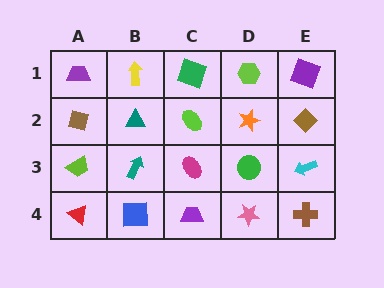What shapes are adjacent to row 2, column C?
A green square (row 1, column C), a magenta ellipse (row 3, column C), a teal triangle (row 2, column B), an orange star (row 2, column D).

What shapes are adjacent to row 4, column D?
A green circle (row 3, column D), a purple trapezoid (row 4, column C), a brown cross (row 4, column E).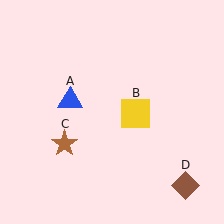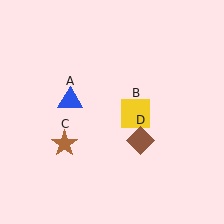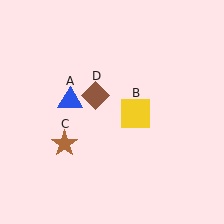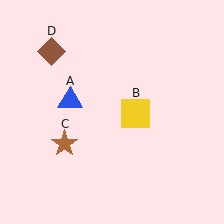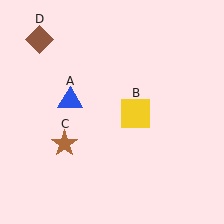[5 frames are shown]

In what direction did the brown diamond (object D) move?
The brown diamond (object D) moved up and to the left.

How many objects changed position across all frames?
1 object changed position: brown diamond (object D).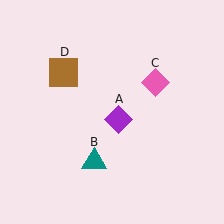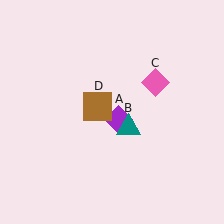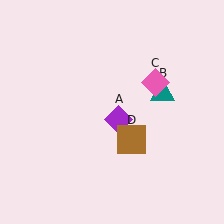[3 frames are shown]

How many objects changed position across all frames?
2 objects changed position: teal triangle (object B), brown square (object D).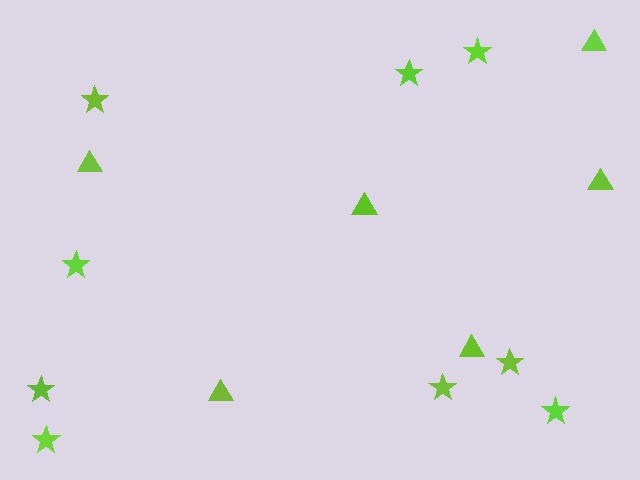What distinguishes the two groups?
There are 2 groups: one group of triangles (6) and one group of stars (9).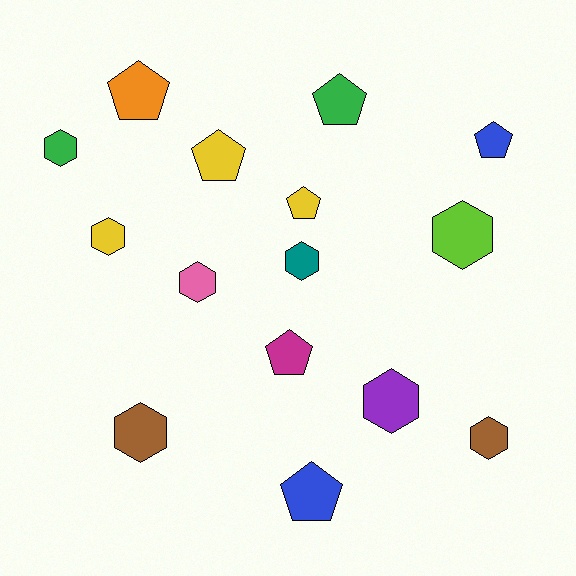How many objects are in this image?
There are 15 objects.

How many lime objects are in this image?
There is 1 lime object.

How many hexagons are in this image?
There are 8 hexagons.